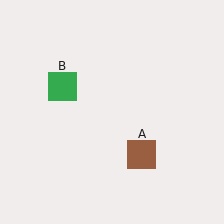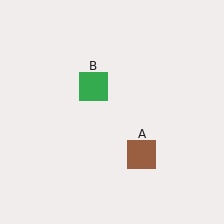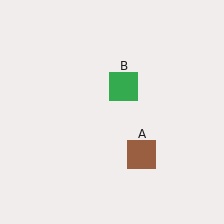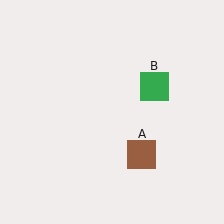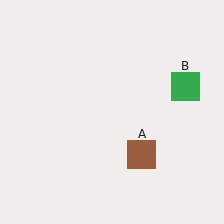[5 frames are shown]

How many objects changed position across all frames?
1 object changed position: green square (object B).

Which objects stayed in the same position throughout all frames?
Brown square (object A) remained stationary.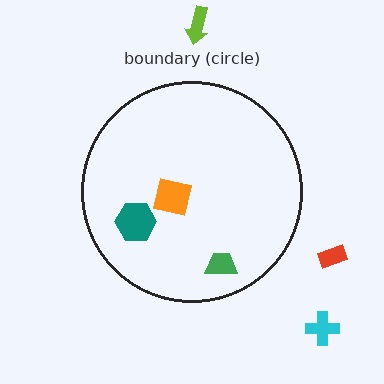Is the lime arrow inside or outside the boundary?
Outside.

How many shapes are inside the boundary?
3 inside, 3 outside.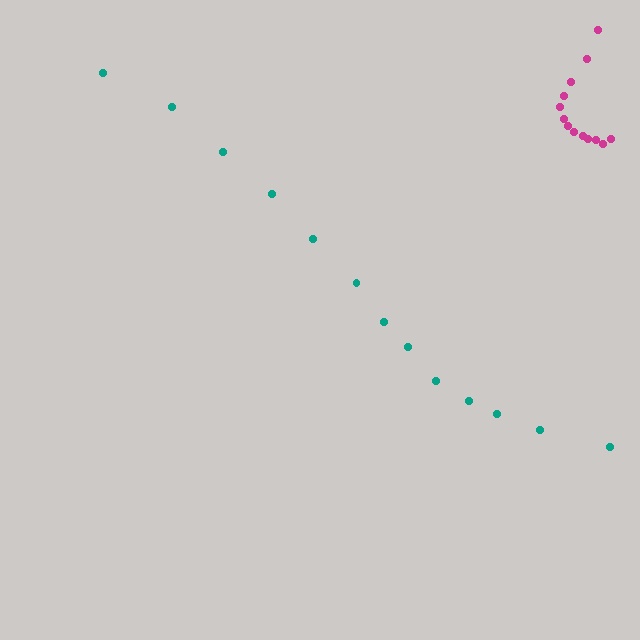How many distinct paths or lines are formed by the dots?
There are 2 distinct paths.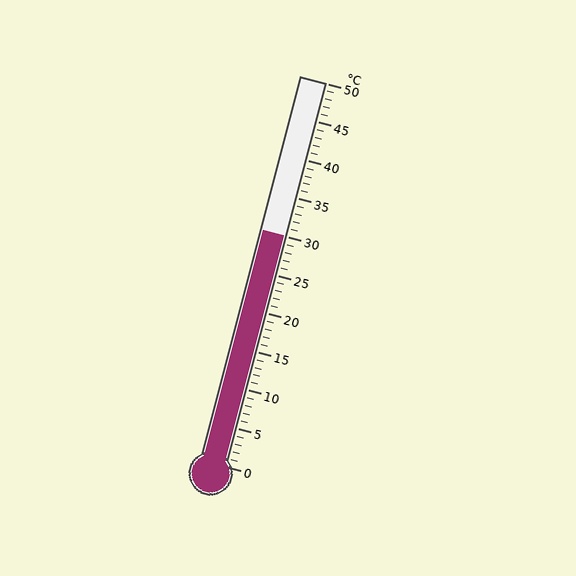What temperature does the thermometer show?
The thermometer shows approximately 30°C.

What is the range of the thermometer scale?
The thermometer scale ranges from 0°C to 50°C.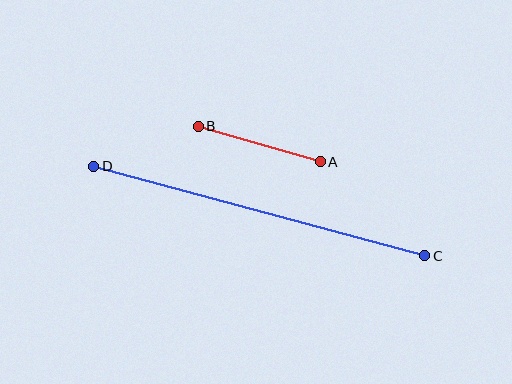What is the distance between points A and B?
The distance is approximately 127 pixels.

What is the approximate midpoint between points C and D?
The midpoint is at approximately (259, 211) pixels.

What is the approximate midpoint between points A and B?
The midpoint is at approximately (259, 144) pixels.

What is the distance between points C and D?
The distance is approximately 343 pixels.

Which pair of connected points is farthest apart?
Points C and D are farthest apart.